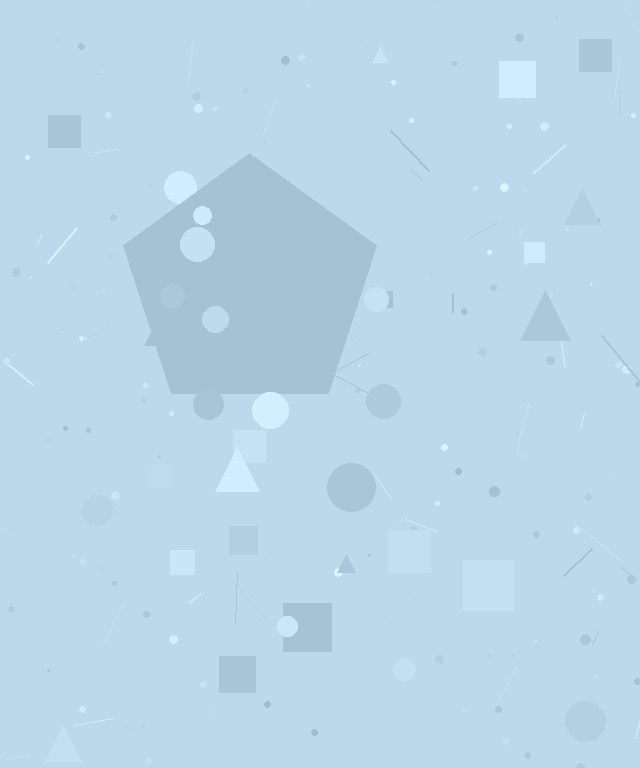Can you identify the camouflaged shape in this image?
The camouflaged shape is a pentagon.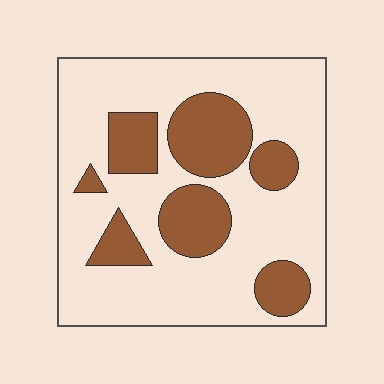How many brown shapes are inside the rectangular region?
7.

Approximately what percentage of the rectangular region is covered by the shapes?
Approximately 30%.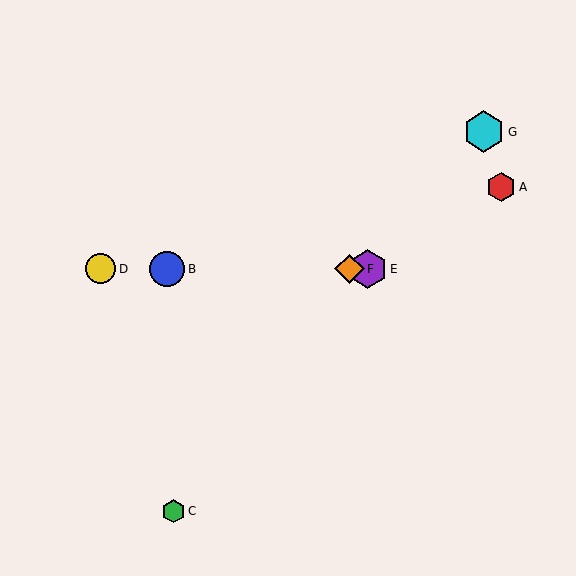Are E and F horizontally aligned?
Yes, both are at y≈269.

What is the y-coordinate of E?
Object E is at y≈269.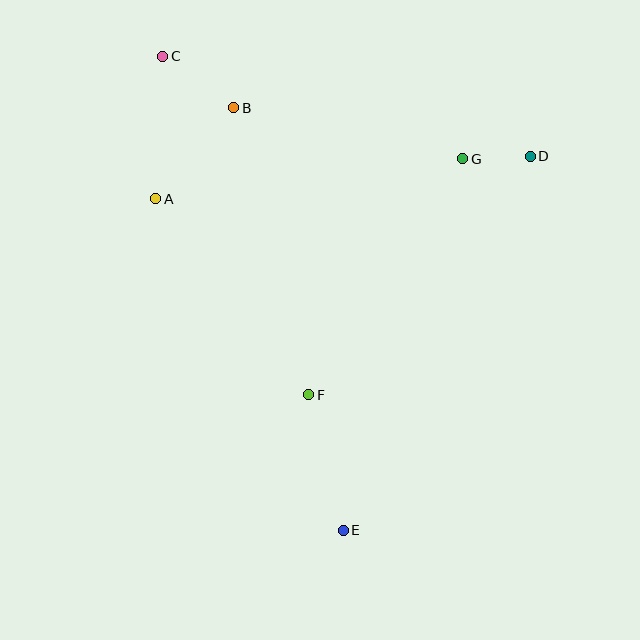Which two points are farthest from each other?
Points C and E are farthest from each other.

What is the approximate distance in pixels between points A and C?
The distance between A and C is approximately 142 pixels.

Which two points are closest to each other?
Points D and G are closest to each other.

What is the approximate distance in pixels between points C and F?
The distance between C and F is approximately 368 pixels.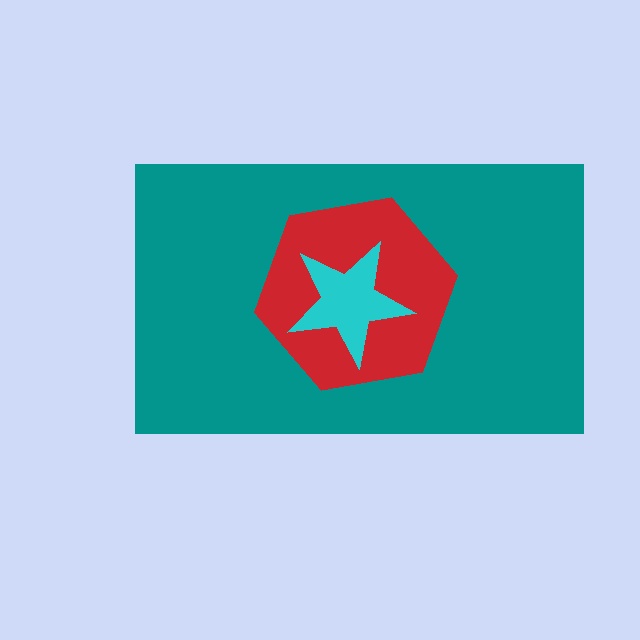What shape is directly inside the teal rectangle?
The red hexagon.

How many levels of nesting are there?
3.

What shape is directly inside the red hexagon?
The cyan star.